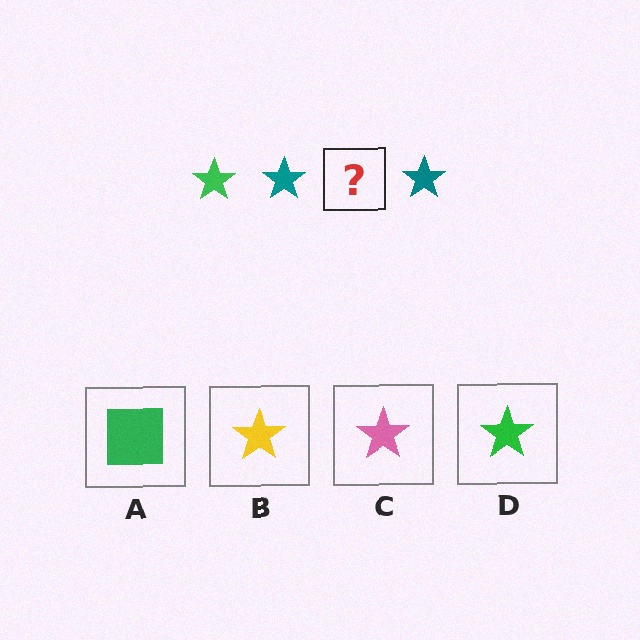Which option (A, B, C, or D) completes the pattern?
D.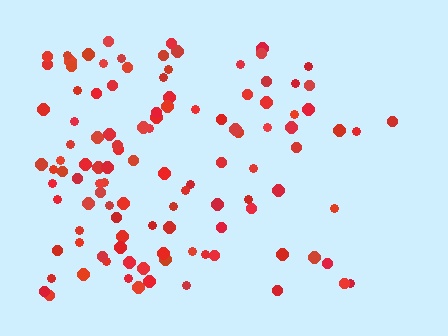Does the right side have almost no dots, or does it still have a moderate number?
Still a moderate number, just noticeably fewer than the left.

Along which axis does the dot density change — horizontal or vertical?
Horizontal.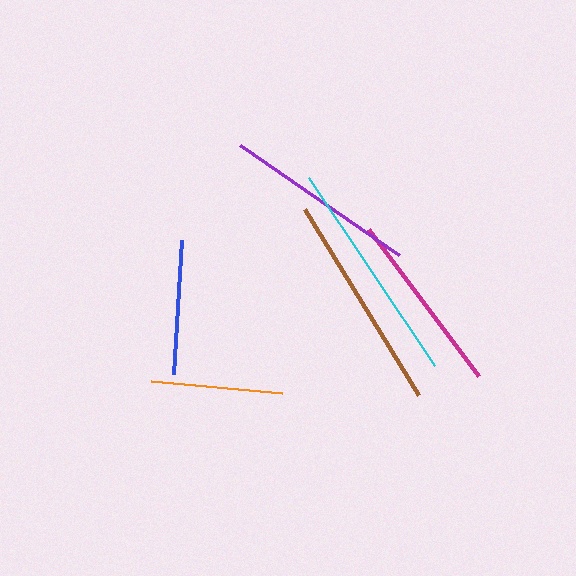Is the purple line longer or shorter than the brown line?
The brown line is longer than the purple line.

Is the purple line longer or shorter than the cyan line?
The cyan line is longer than the purple line.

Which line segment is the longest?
The cyan line is the longest at approximately 226 pixels.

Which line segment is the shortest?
The orange line is the shortest at approximately 132 pixels.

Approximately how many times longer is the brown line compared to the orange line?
The brown line is approximately 1.7 times the length of the orange line.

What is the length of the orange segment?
The orange segment is approximately 132 pixels long.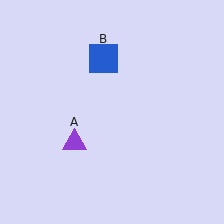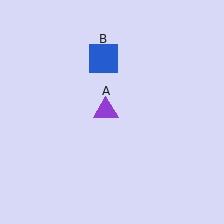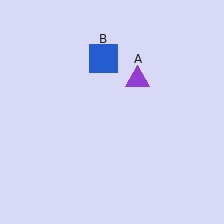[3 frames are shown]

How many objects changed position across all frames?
1 object changed position: purple triangle (object A).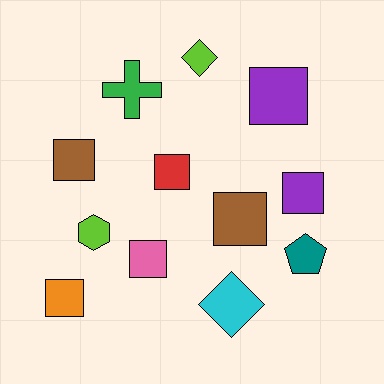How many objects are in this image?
There are 12 objects.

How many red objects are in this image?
There is 1 red object.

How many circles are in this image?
There are no circles.